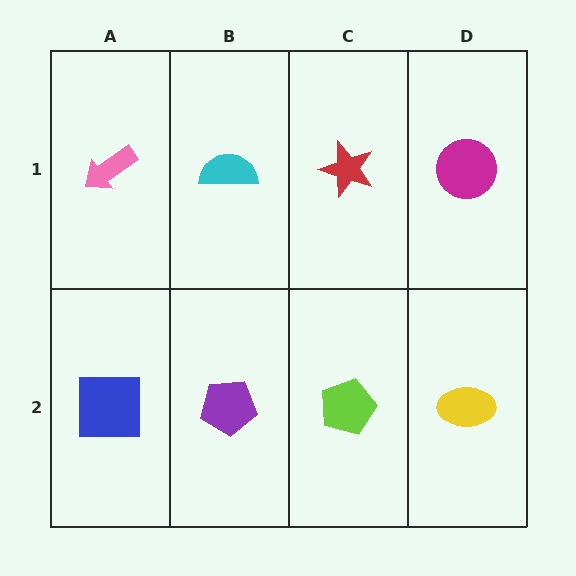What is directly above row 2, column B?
A cyan semicircle.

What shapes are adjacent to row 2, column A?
A pink arrow (row 1, column A), a purple pentagon (row 2, column B).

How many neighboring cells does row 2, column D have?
2.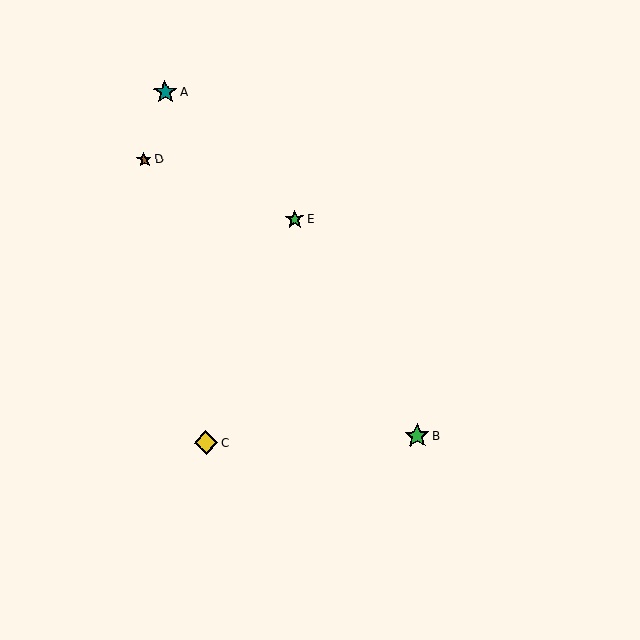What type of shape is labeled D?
Shape D is a brown star.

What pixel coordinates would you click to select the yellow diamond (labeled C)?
Click at (206, 443) to select the yellow diamond C.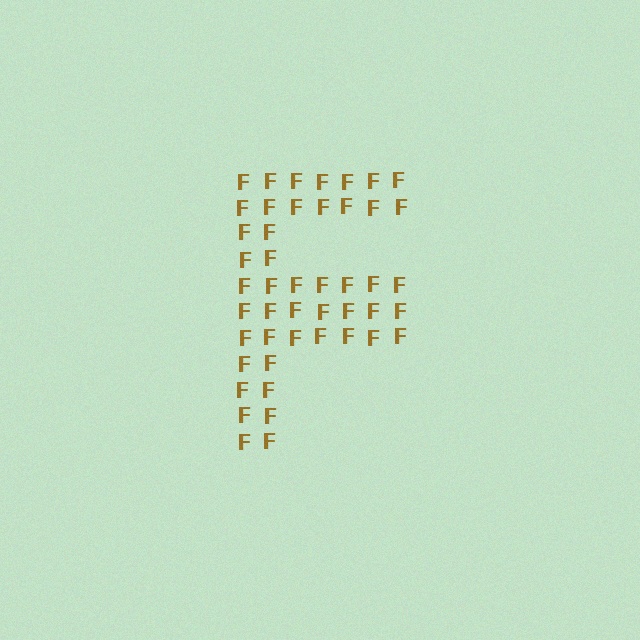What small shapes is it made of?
It is made of small letter F's.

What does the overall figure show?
The overall figure shows the letter F.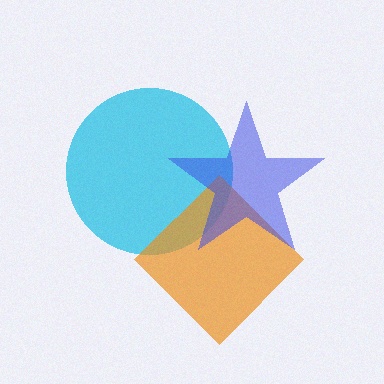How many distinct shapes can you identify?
There are 3 distinct shapes: a cyan circle, an orange diamond, a blue star.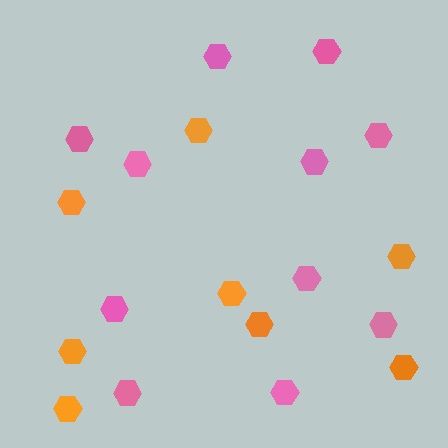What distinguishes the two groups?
There are 2 groups: one group of orange hexagons (8) and one group of pink hexagons (11).